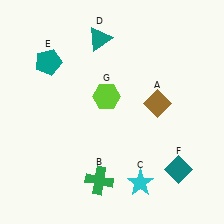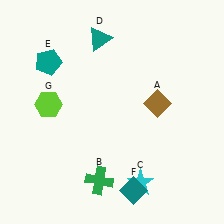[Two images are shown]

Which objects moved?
The objects that moved are: the teal diamond (F), the lime hexagon (G).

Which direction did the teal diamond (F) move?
The teal diamond (F) moved left.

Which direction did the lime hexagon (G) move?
The lime hexagon (G) moved left.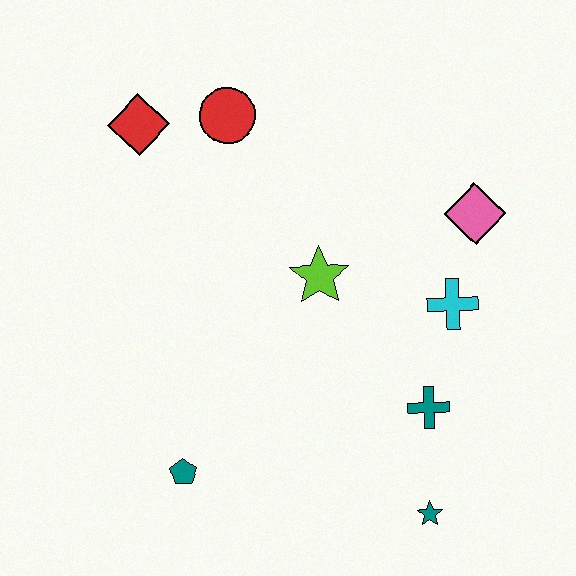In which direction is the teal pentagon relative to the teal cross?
The teal pentagon is to the left of the teal cross.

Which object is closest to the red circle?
The red diamond is closest to the red circle.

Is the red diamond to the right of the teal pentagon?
No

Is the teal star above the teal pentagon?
No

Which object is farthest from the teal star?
The red diamond is farthest from the teal star.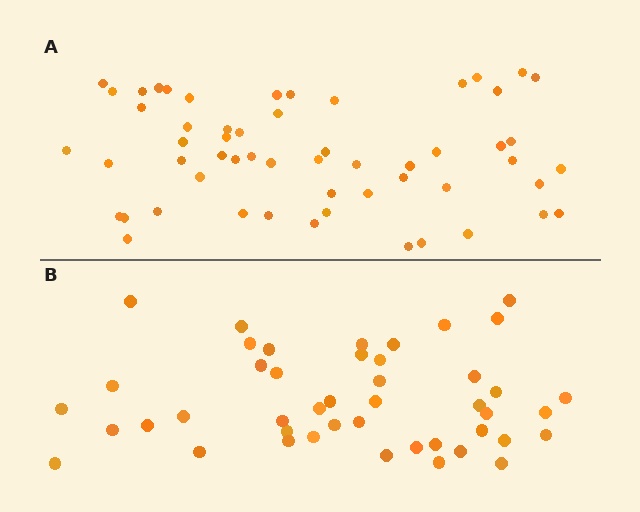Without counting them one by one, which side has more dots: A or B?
Region A (the top region) has more dots.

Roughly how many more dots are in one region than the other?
Region A has roughly 12 or so more dots than region B.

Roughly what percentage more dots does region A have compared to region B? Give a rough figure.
About 25% more.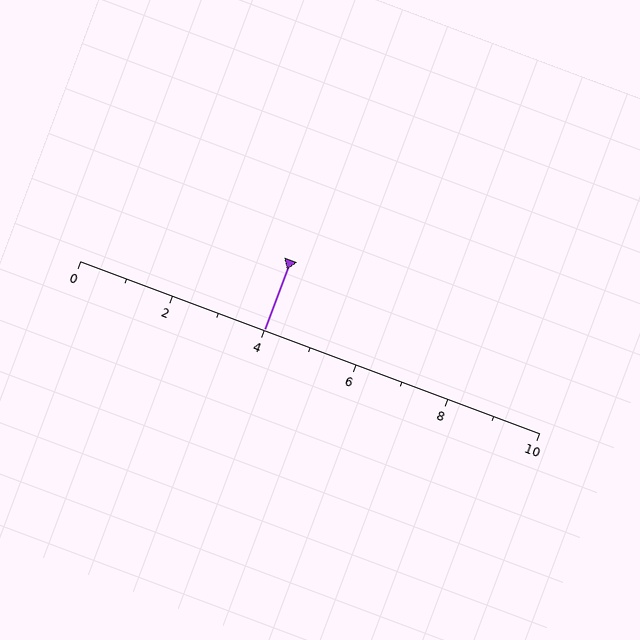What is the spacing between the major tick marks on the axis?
The major ticks are spaced 2 apart.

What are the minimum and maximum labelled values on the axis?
The axis runs from 0 to 10.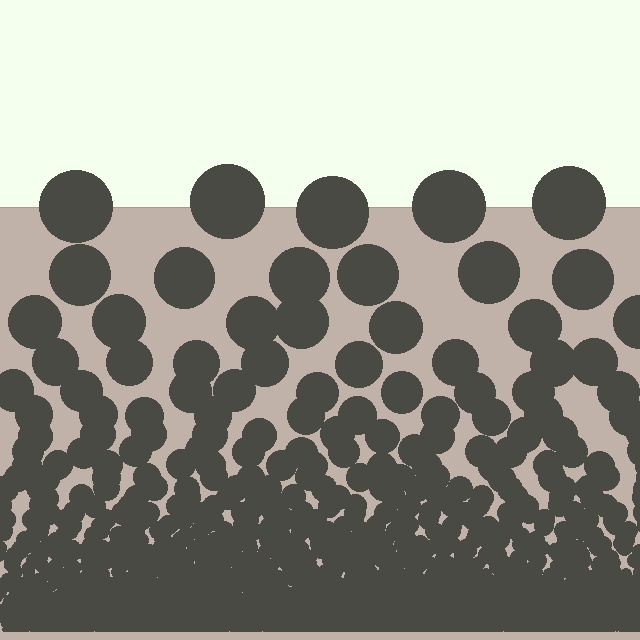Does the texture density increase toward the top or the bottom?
Density increases toward the bottom.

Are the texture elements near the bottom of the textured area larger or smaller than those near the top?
Smaller. The gradient is inverted — elements near the bottom are smaller and denser.